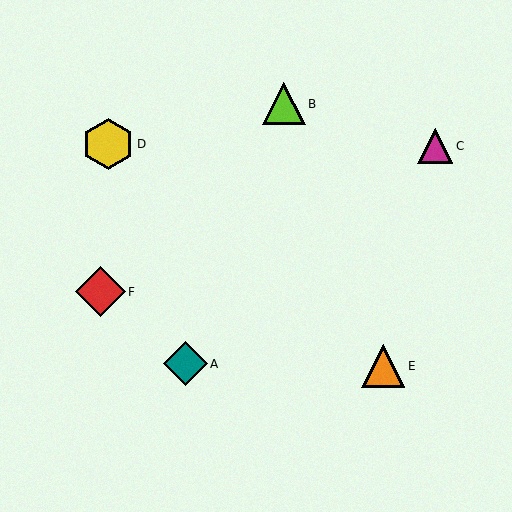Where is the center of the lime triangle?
The center of the lime triangle is at (284, 104).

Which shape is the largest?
The yellow hexagon (labeled D) is the largest.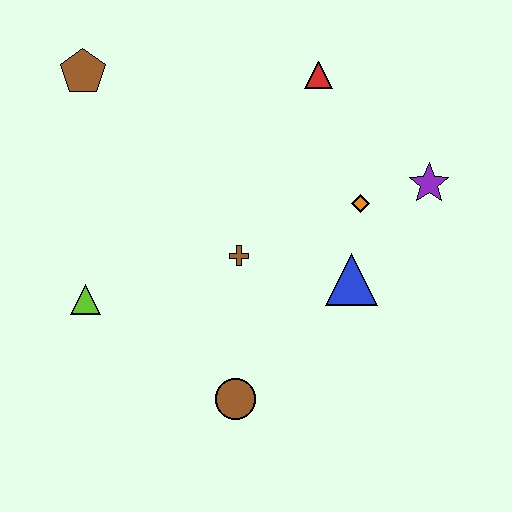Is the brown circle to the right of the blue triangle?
No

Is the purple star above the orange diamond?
Yes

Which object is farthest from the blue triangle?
The brown pentagon is farthest from the blue triangle.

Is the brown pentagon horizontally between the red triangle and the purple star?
No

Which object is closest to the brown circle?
The brown cross is closest to the brown circle.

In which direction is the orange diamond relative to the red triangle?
The orange diamond is below the red triangle.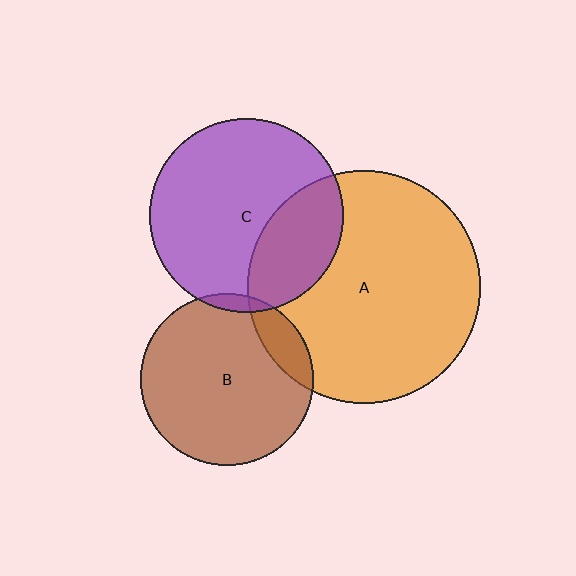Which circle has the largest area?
Circle A (orange).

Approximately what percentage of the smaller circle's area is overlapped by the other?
Approximately 10%.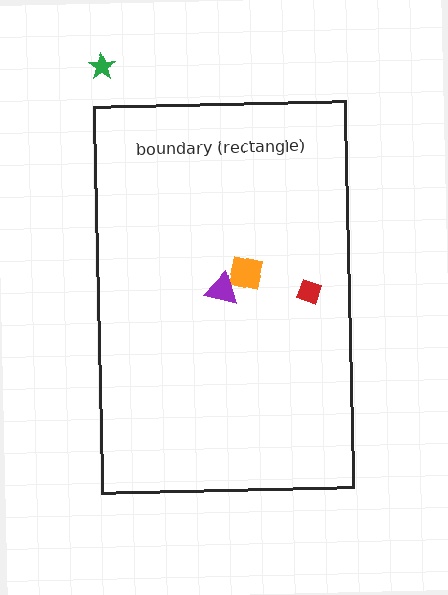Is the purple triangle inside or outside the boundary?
Inside.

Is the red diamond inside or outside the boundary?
Inside.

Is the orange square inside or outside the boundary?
Inside.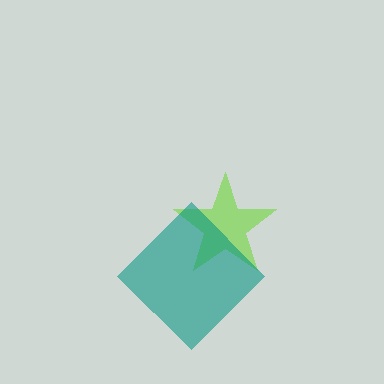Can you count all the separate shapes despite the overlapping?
Yes, there are 2 separate shapes.